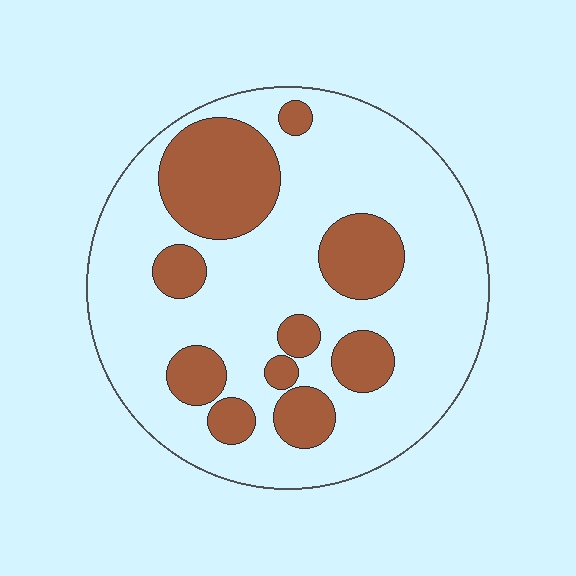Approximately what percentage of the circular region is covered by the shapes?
Approximately 25%.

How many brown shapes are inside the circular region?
10.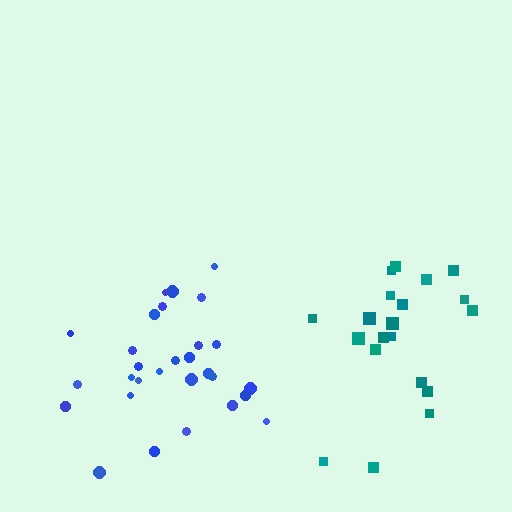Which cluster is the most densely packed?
Blue.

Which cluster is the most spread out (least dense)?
Teal.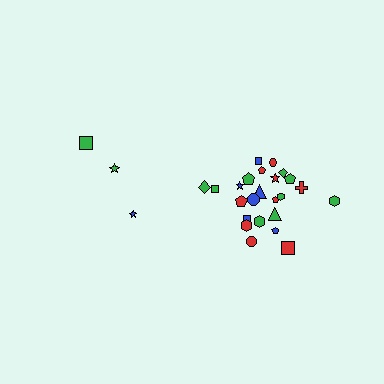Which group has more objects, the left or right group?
The right group.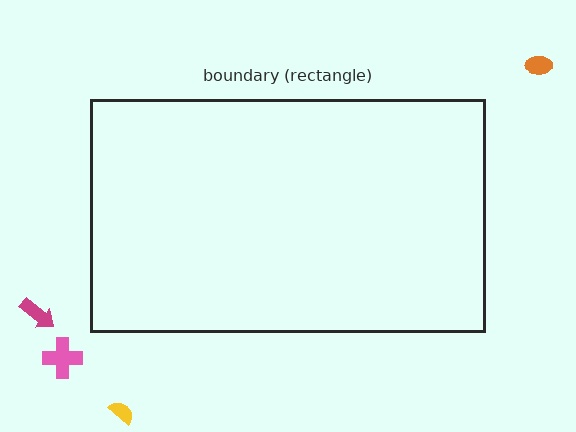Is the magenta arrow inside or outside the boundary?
Outside.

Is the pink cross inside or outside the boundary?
Outside.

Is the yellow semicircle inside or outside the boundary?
Outside.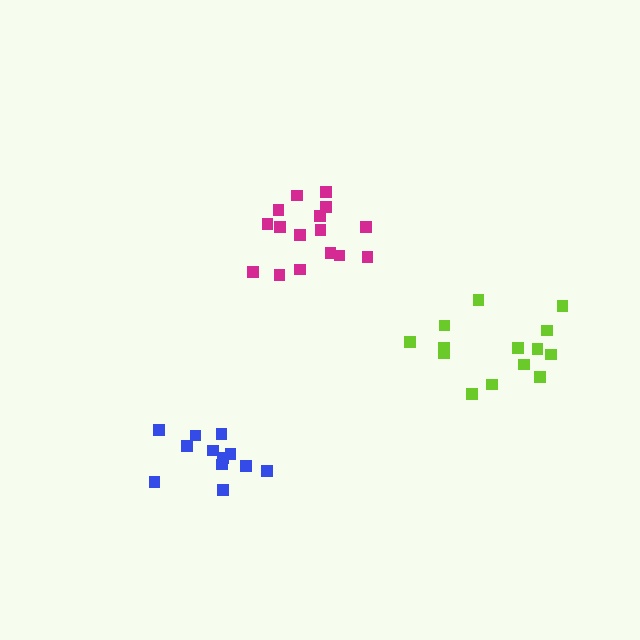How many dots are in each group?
Group 1: 12 dots, Group 2: 16 dots, Group 3: 14 dots (42 total).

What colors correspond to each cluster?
The clusters are colored: blue, magenta, lime.